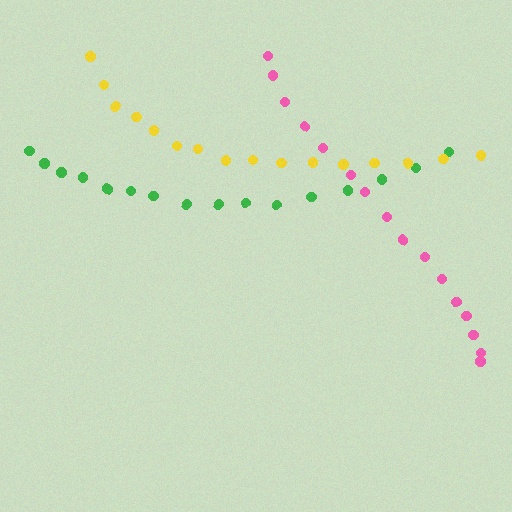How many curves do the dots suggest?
There are 3 distinct paths.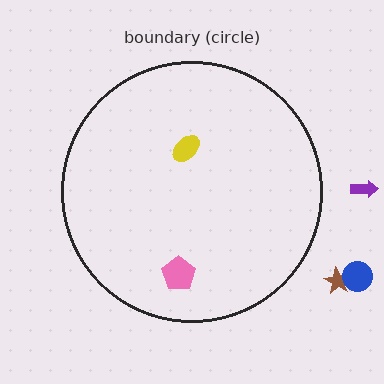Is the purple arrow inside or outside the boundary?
Outside.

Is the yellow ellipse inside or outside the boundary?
Inside.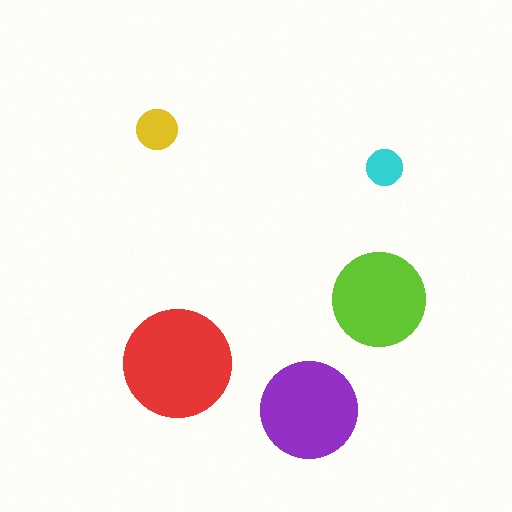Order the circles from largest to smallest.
the red one, the purple one, the lime one, the yellow one, the cyan one.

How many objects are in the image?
There are 5 objects in the image.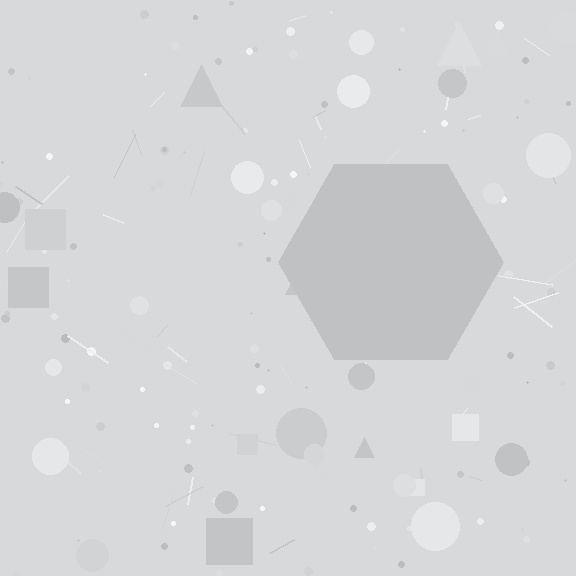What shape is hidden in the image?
A hexagon is hidden in the image.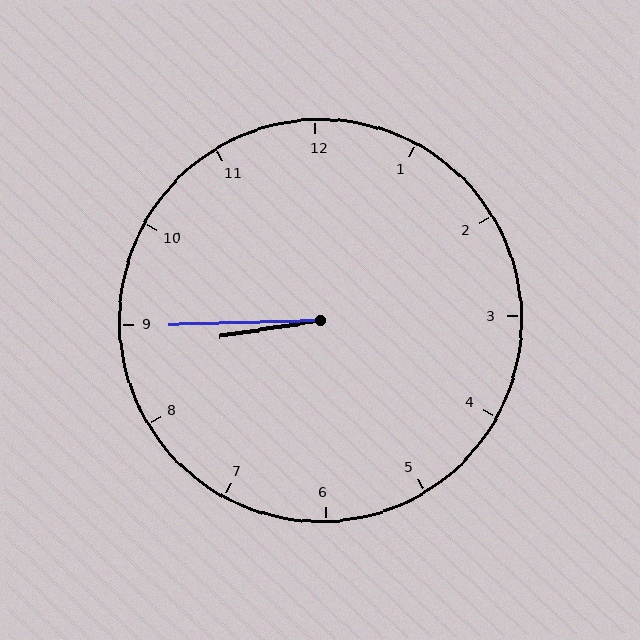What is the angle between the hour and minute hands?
Approximately 8 degrees.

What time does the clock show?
8:45.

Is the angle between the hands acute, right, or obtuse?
It is acute.